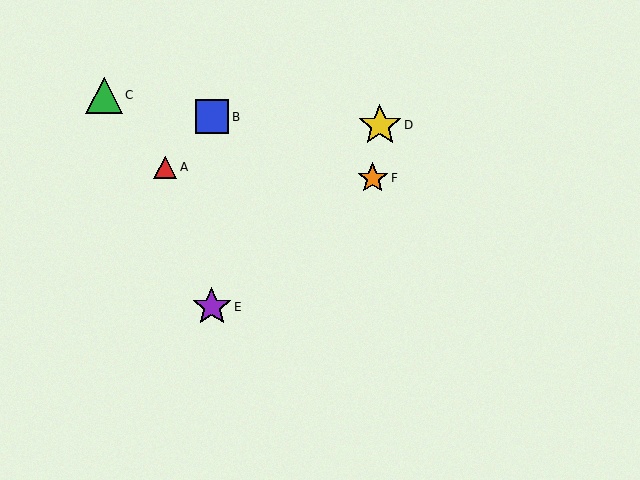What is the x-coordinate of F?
Object F is at x≈373.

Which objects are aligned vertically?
Objects B, E are aligned vertically.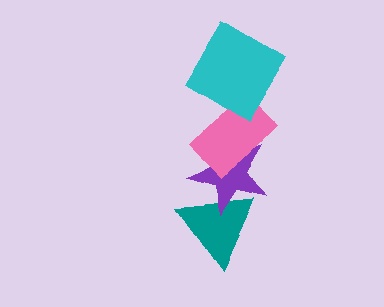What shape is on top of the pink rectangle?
The cyan diamond is on top of the pink rectangle.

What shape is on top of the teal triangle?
The purple star is on top of the teal triangle.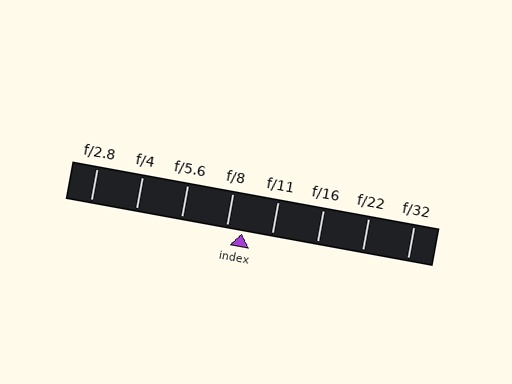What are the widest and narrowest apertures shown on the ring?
The widest aperture shown is f/2.8 and the narrowest is f/32.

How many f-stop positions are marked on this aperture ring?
There are 8 f-stop positions marked.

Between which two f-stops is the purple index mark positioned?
The index mark is between f/8 and f/11.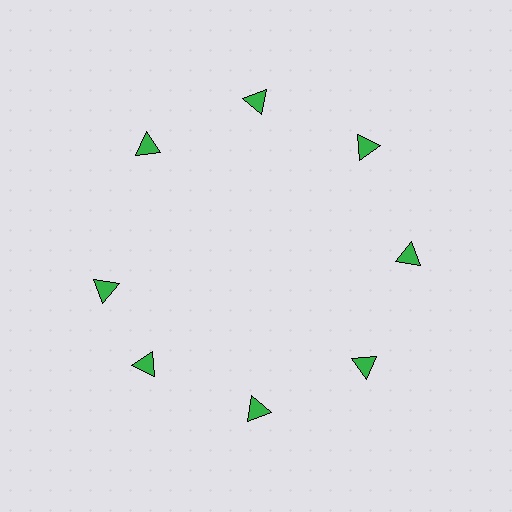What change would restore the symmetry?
The symmetry would be restored by rotating it back into even spacing with its neighbors so that all 8 triangles sit at equal angles and equal distance from the center.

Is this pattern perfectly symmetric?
No. The 8 green triangles are arranged in a ring, but one element near the 9 o'clock position is rotated out of alignment along the ring, breaking the 8-fold rotational symmetry.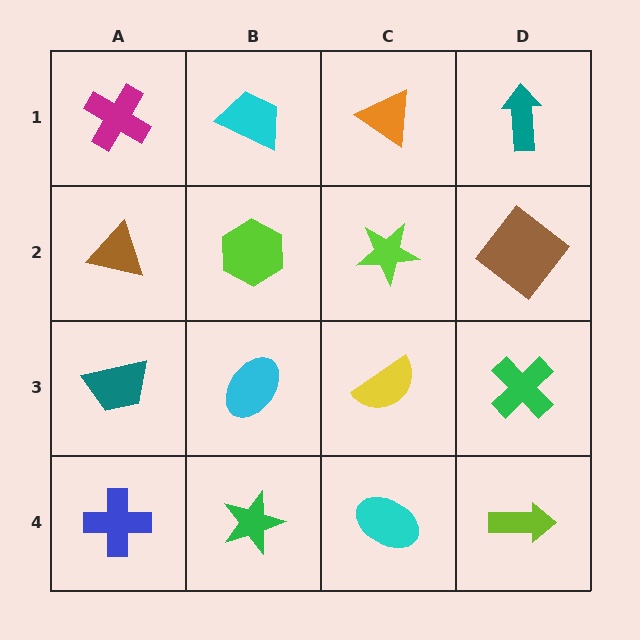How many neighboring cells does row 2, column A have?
3.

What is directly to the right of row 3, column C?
A green cross.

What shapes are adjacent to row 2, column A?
A magenta cross (row 1, column A), a teal trapezoid (row 3, column A), a lime hexagon (row 2, column B).